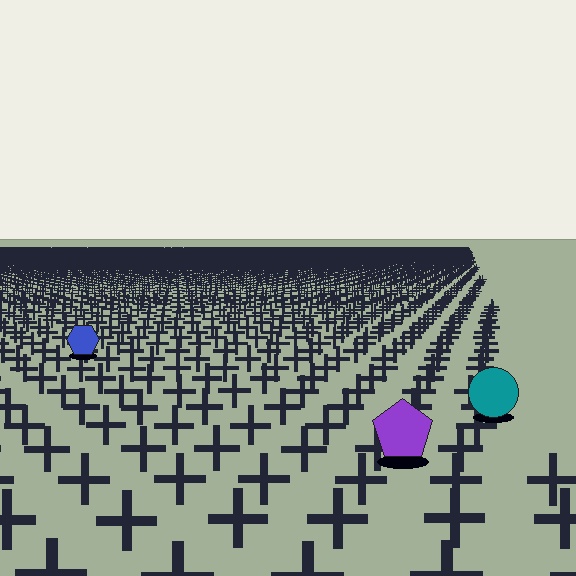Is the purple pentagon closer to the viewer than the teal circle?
Yes. The purple pentagon is closer — you can tell from the texture gradient: the ground texture is coarser near it.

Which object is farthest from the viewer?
The blue hexagon is farthest from the viewer. It appears smaller and the ground texture around it is denser.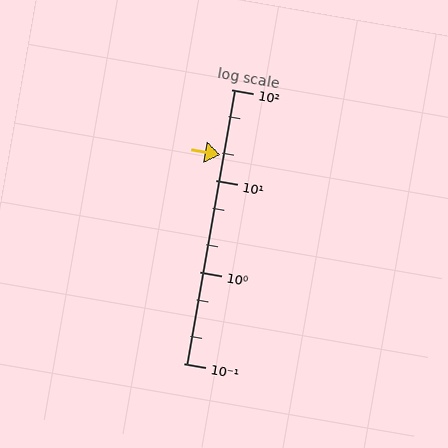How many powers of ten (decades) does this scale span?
The scale spans 3 decades, from 0.1 to 100.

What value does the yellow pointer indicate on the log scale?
The pointer indicates approximately 19.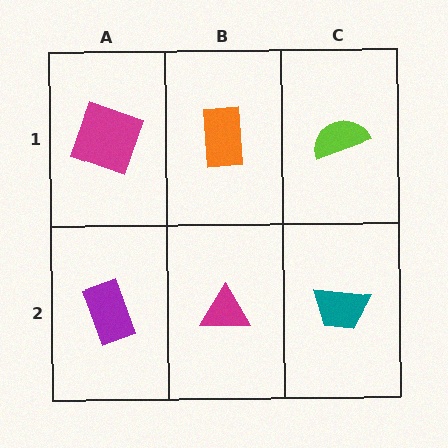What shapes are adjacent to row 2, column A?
A magenta square (row 1, column A), a magenta triangle (row 2, column B).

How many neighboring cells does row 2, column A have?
2.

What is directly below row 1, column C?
A teal trapezoid.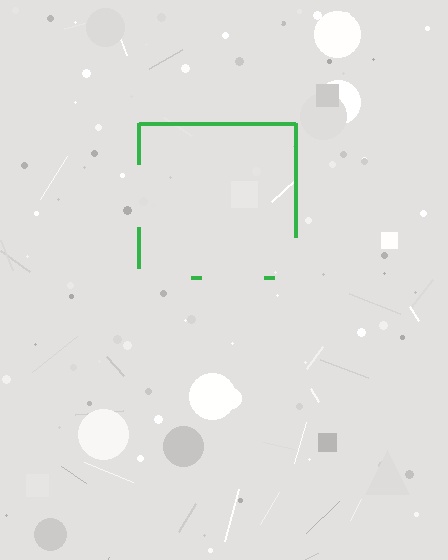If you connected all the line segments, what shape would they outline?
They would outline a square.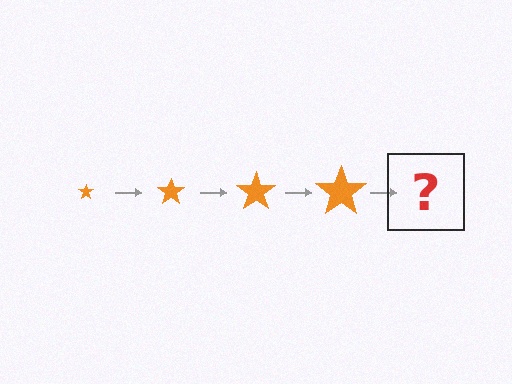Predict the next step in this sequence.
The next step is an orange star, larger than the previous one.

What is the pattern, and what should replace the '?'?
The pattern is that the star gets progressively larger each step. The '?' should be an orange star, larger than the previous one.